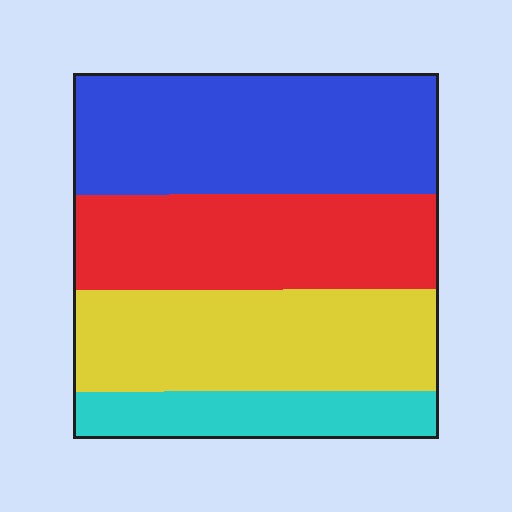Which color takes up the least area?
Cyan, at roughly 15%.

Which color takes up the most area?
Blue, at roughly 35%.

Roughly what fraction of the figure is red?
Red takes up about one quarter (1/4) of the figure.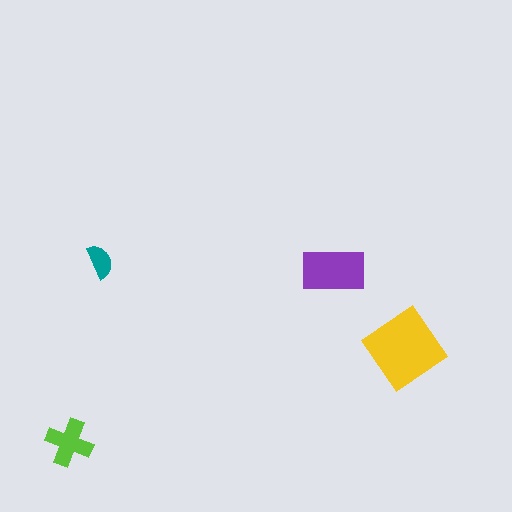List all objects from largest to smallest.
The yellow diamond, the purple rectangle, the lime cross, the teal semicircle.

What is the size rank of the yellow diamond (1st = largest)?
1st.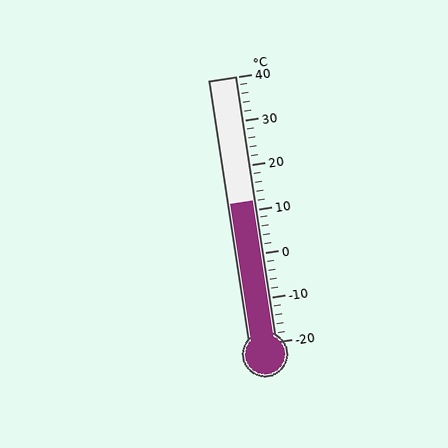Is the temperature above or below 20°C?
The temperature is below 20°C.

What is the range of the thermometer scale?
The thermometer scale ranges from -20°C to 40°C.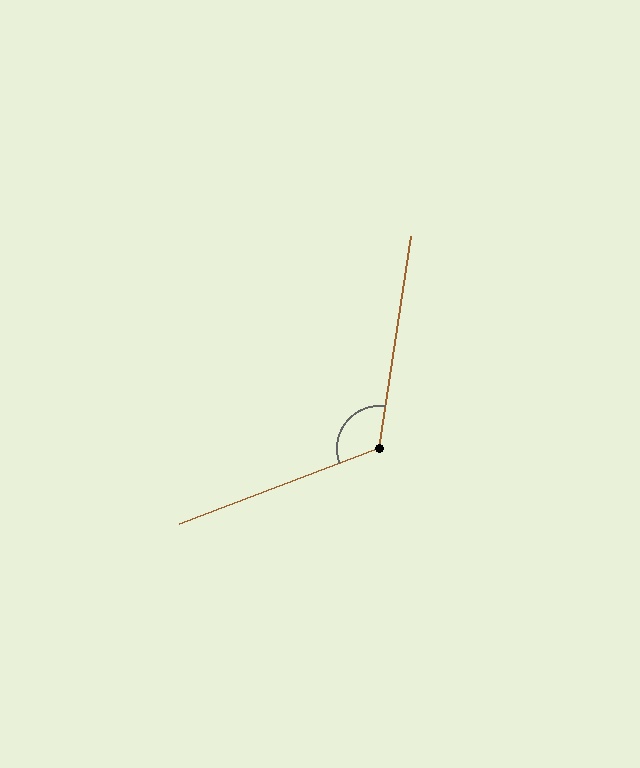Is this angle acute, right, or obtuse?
It is obtuse.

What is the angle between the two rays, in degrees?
Approximately 120 degrees.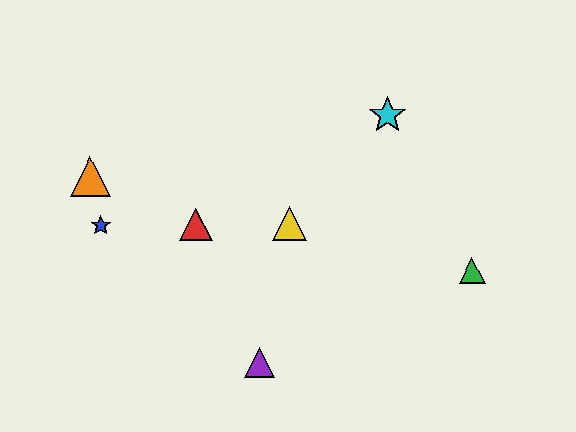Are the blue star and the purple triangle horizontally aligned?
No, the blue star is at y≈225 and the purple triangle is at y≈363.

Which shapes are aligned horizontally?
The red triangle, the blue star, the yellow triangle are aligned horizontally.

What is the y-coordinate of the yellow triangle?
The yellow triangle is at y≈224.